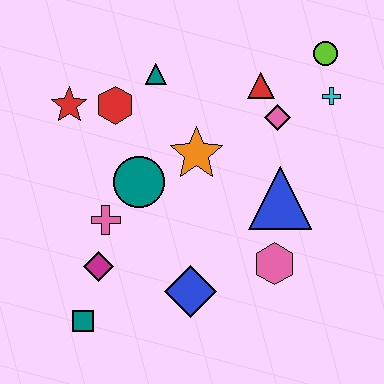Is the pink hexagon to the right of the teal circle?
Yes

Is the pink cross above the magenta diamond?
Yes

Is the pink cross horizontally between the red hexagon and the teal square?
Yes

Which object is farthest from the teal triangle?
The teal square is farthest from the teal triangle.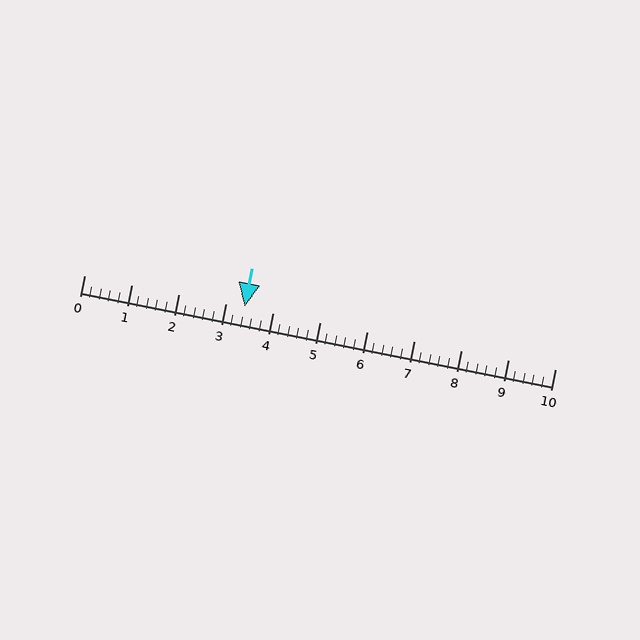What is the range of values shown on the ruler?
The ruler shows values from 0 to 10.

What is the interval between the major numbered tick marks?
The major tick marks are spaced 1 units apart.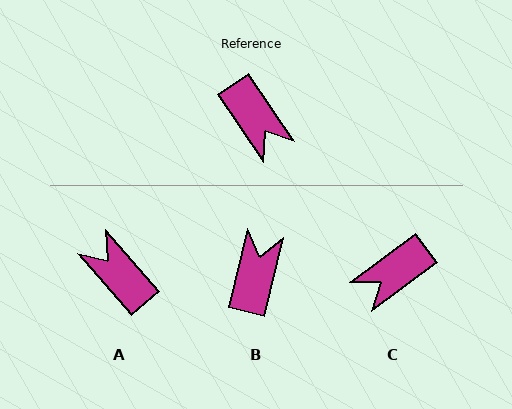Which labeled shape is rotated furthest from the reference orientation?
A, about 173 degrees away.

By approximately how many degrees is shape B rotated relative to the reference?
Approximately 132 degrees counter-clockwise.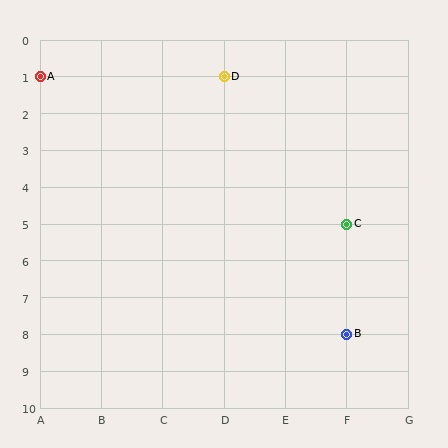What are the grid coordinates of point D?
Point D is at grid coordinates (D, 1).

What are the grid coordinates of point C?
Point C is at grid coordinates (F, 5).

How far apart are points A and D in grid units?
Points A and D are 3 columns apart.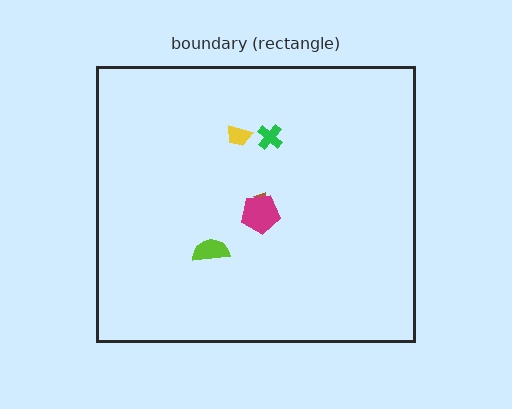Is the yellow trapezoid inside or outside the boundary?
Inside.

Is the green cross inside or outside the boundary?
Inside.